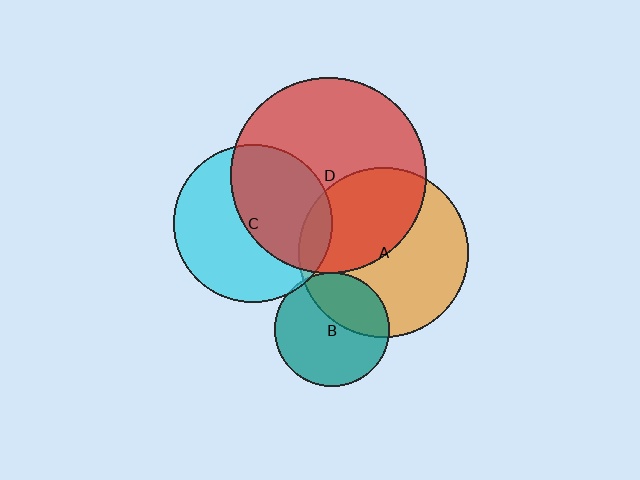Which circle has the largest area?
Circle D (red).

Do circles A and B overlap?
Yes.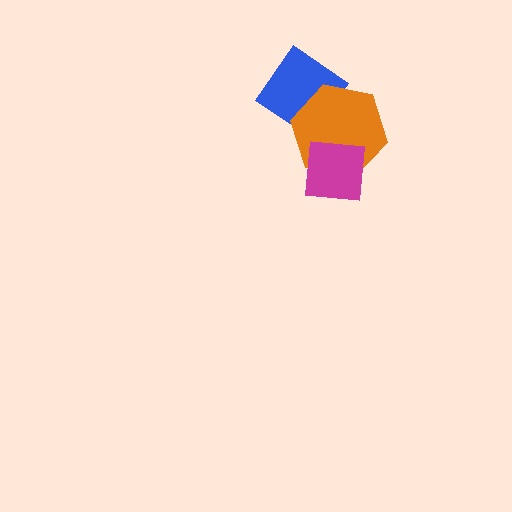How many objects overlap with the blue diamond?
1 object overlaps with the blue diamond.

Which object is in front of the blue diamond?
The orange hexagon is in front of the blue diamond.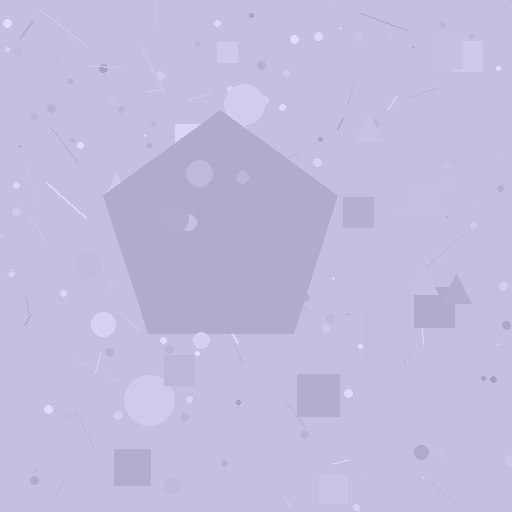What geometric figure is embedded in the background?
A pentagon is embedded in the background.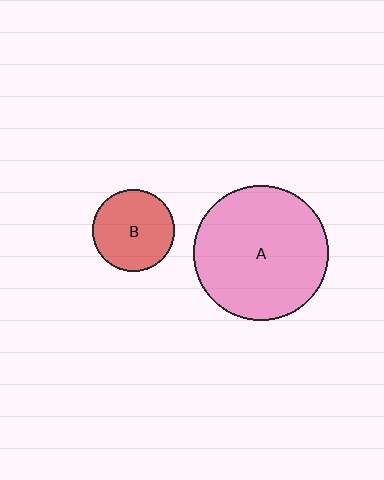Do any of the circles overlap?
No, none of the circles overlap.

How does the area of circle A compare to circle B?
Approximately 2.7 times.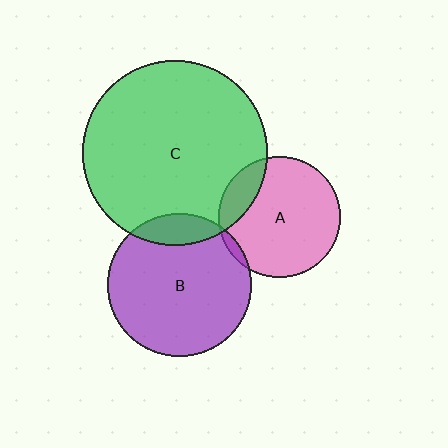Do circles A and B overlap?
Yes.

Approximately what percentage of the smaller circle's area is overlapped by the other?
Approximately 5%.